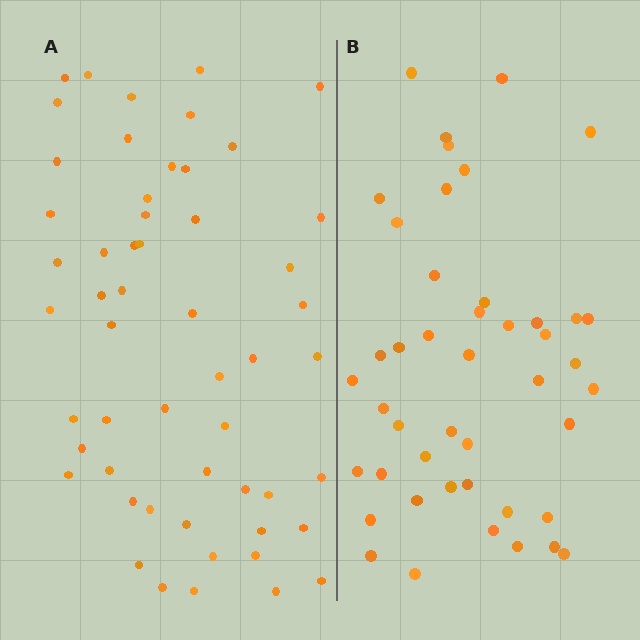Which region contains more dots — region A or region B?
Region A (the left region) has more dots.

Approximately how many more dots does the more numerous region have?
Region A has roughly 8 or so more dots than region B.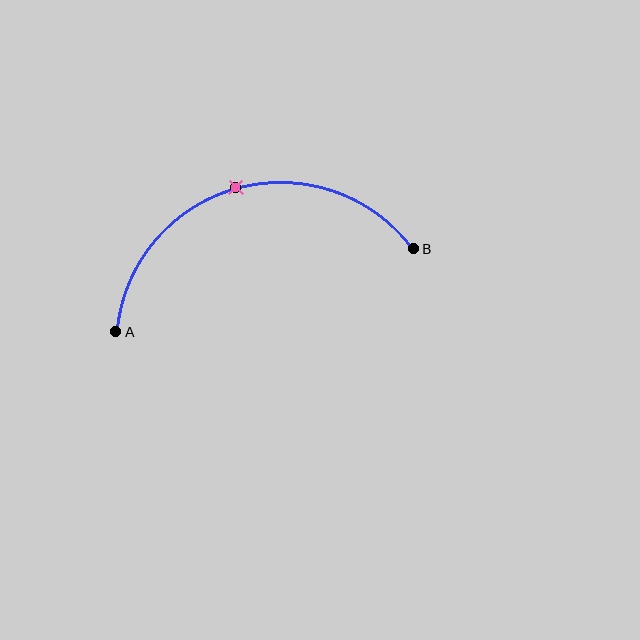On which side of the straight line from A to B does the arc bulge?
The arc bulges above the straight line connecting A and B.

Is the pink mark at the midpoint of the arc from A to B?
Yes. The pink mark lies on the arc at equal arc-length from both A and B — it is the arc midpoint.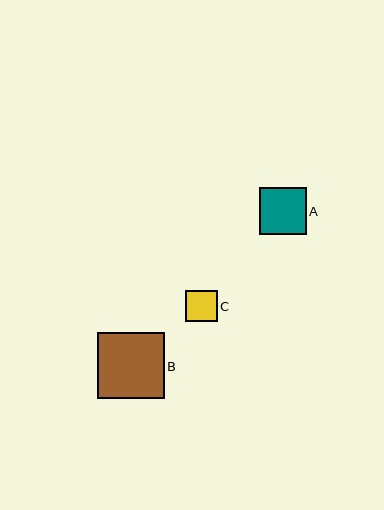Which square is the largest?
Square B is the largest with a size of approximately 67 pixels.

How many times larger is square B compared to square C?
Square B is approximately 2.1 times the size of square C.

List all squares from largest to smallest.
From largest to smallest: B, A, C.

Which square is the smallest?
Square C is the smallest with a size of approximately 31 pixels.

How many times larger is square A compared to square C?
Square A is approximately 1.5 times the size of square C.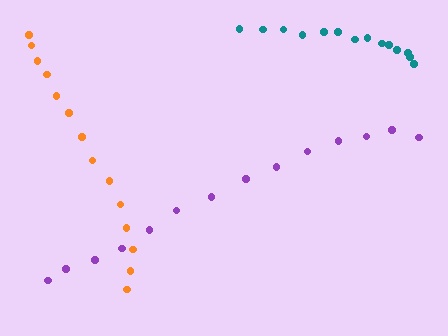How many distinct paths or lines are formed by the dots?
There are 3 distinct paths.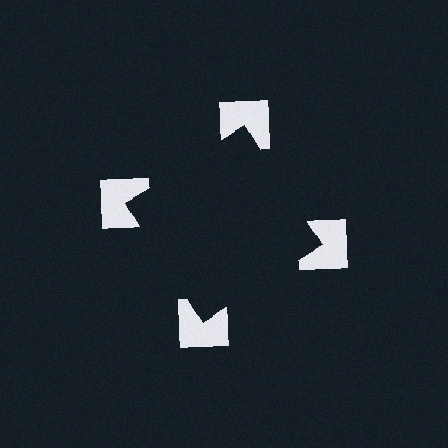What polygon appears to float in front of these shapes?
An illusory square — its edges are inferred from the aligned wedge cuts in the notched squares, not physically drawn.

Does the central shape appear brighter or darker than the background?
It typically appears slightly darker than the background, even though no actual brightness change is drawn.